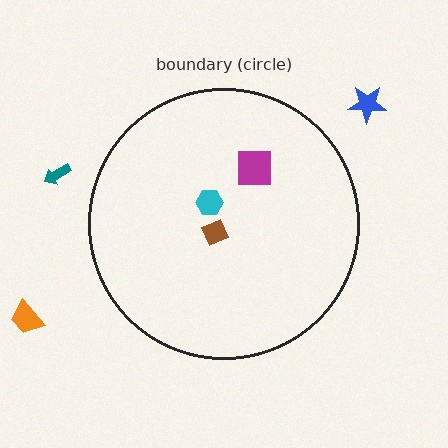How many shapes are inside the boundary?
3 inside, 3 outside.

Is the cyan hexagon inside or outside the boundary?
Inside.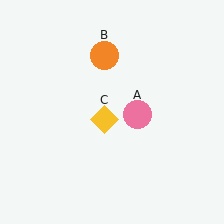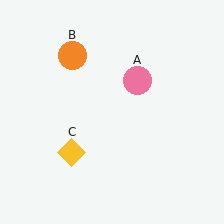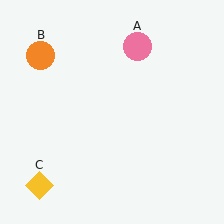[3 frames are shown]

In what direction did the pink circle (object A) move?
The pink circle (object A) moved up.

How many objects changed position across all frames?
3 objects changed position: pink circle (object A), orange circle (object B), yellow diamond (object C).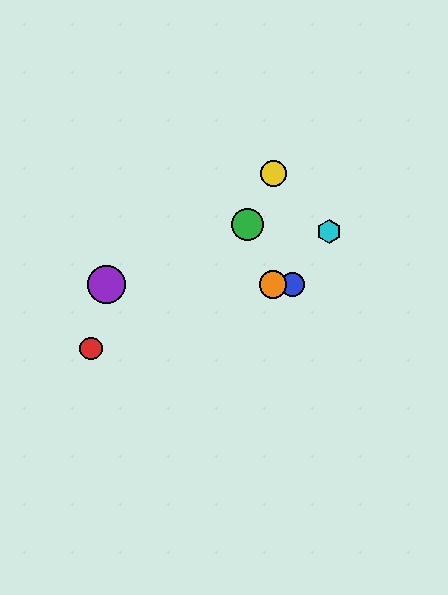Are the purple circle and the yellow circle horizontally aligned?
No, the purple circle is at y≈285 and the yellow circle is at y≈174.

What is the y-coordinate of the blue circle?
The blue circle is at y≈285.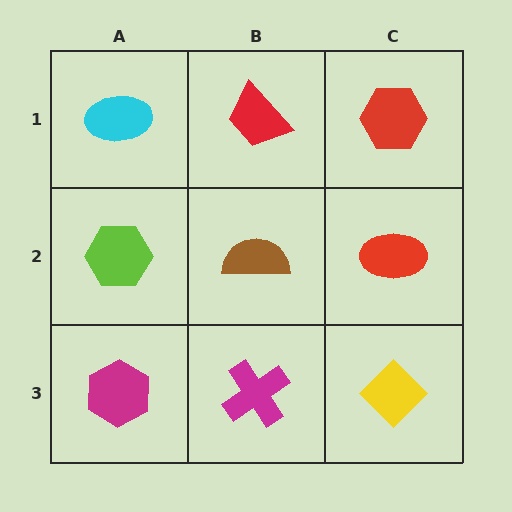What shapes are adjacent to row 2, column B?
A red trapezoid (row 1, column B), a magenta cross (row 3, column B), a lime hexagon (row 2, column A), a red ellipse (row 2, column C).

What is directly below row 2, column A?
A magenta hexagon.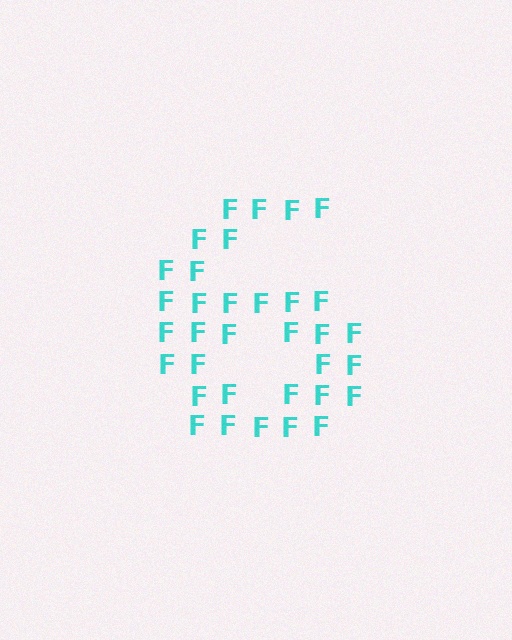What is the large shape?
The large shape is the digit 6.